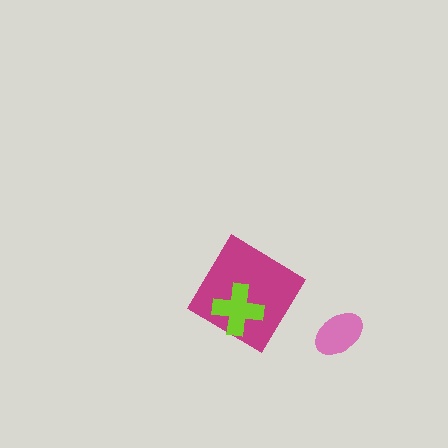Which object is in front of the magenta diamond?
The lime cross is in front of the magenta diamond.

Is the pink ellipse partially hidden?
No, no other shape covers it.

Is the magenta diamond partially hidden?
Yes, it is partially covered by another shape.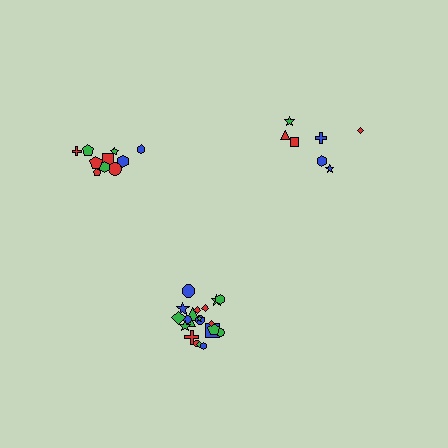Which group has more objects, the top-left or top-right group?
The top-left group.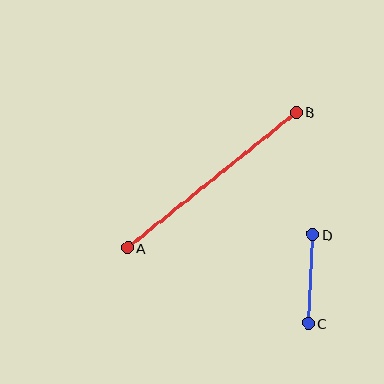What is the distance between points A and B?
The distance is approximately 216 pixels.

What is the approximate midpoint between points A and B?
The midpoint is at approximately (212, 180) pixels.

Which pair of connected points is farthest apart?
Points A and B are farthest apart.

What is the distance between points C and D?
The distance is approximately 89 pixels.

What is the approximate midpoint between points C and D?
The midpoint is at approximately (310, 279) pixels.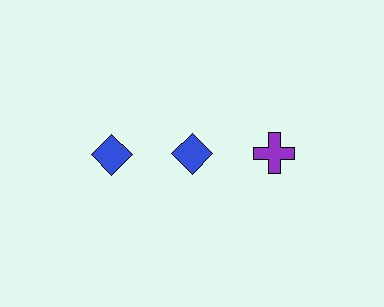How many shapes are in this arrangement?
There are 3 shapes arranged in a grid pattern.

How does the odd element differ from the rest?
It differs in both color (purple instead of blue) and shape (cross instead of diamond).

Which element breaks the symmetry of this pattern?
The purple cross in the top row, center column breaks the symmetry. All other shapes are blue diamonds.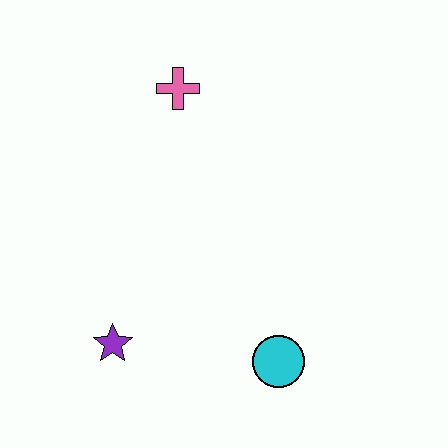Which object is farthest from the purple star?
The pink cross is farthest from the purple star.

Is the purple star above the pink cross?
No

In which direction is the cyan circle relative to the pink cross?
The cyan circle is below the pink cross.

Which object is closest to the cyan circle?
The purple star is closest to the cyan circle.